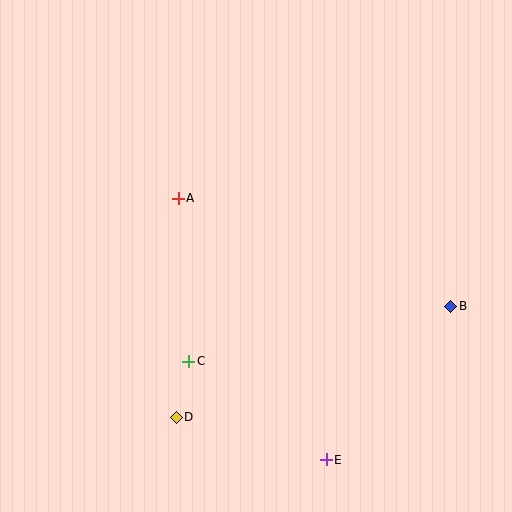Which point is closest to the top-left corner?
Point A is closest to the top-left corner.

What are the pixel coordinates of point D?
Point D is at (176, 417).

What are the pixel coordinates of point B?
Point B is at (451, 306).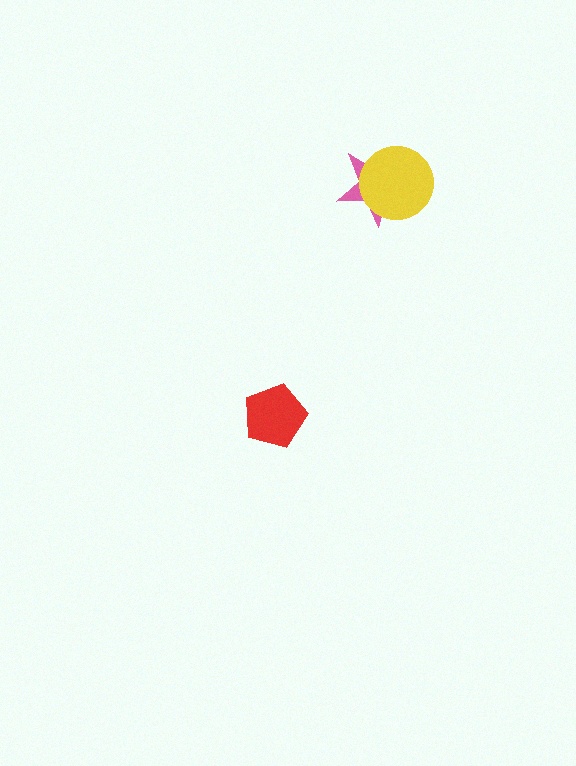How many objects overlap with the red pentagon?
0 objects overlap with the red pentagon.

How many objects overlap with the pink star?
1 object overlaps with the pink star.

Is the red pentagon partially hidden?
No, no other shape covers it.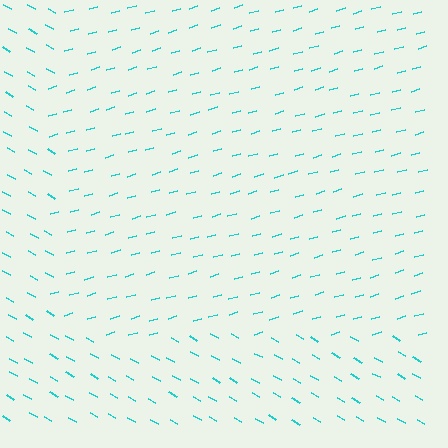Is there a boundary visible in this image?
Yes, there is a texture boundary formed by a change in line orientation.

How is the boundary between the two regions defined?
The boundary is defined purely by a change in line orientation (approximately 45 degrees difference). All lines are the same color and thickness.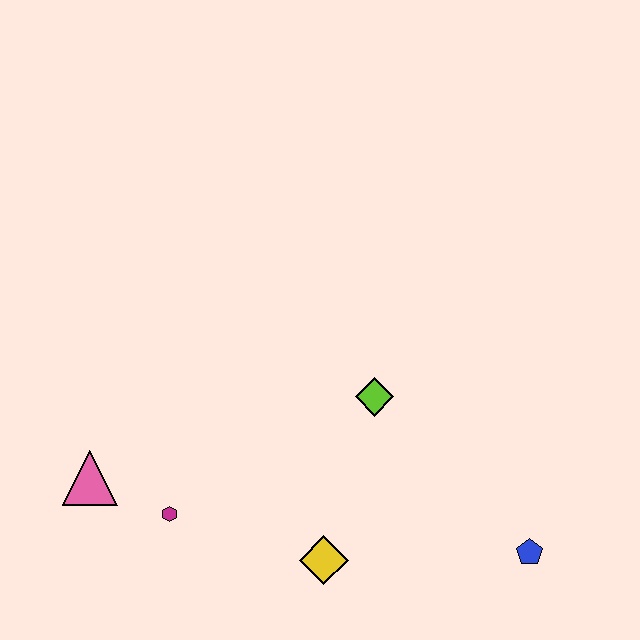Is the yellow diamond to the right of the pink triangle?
Yes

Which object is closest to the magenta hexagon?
The pink triangle is closest to the magenta hexagon.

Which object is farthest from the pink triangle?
The blue pentagon is farthest from the pink triangle.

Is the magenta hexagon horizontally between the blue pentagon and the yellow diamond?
No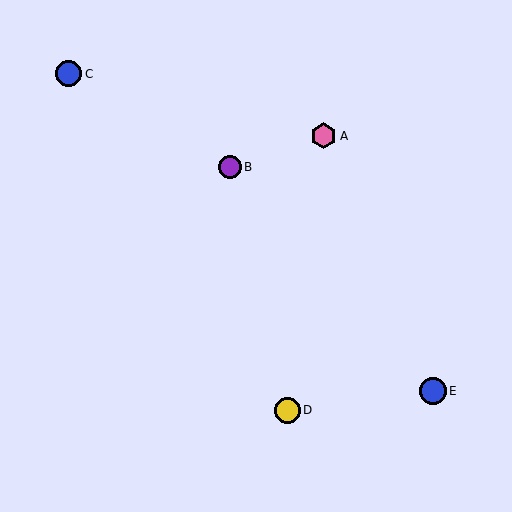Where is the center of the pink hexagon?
The center of the pink hexagon is at (324, 136).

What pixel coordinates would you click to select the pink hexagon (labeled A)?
Click at (324, 136) to select the pink hexagon A.